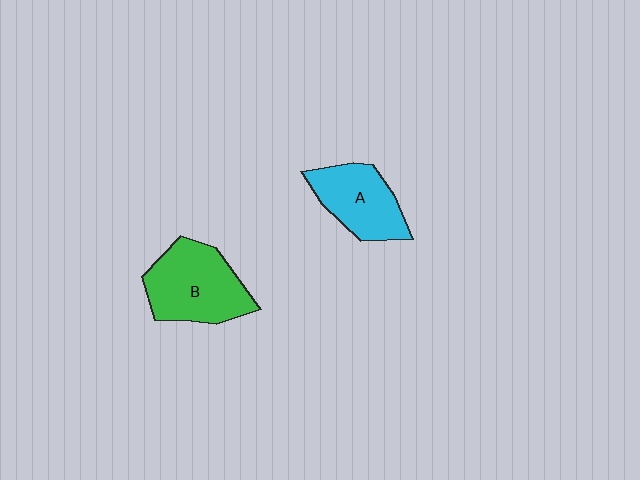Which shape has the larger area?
Shape B (green).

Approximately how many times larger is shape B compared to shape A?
Approximately 1.3 times.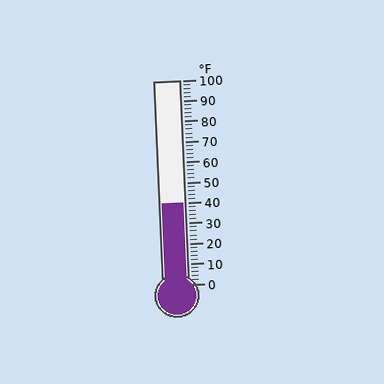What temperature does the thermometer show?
The thermometer shows approximately 40°F.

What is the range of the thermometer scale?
The thermometer scale ranges from 0°F to 100°F.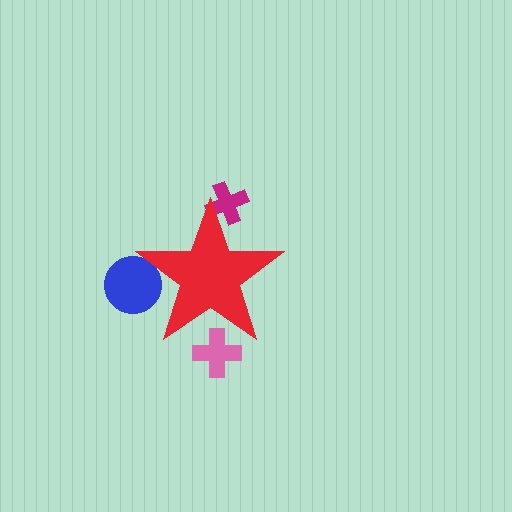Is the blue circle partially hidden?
Yes, the blue circle is partially hidden behind the red star.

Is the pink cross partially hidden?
Yes, the pink cross is partially hidden behind the red star.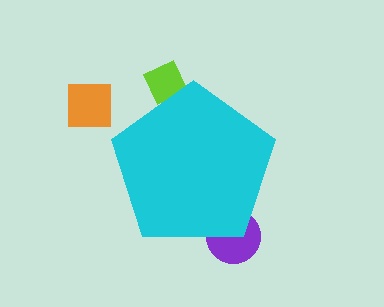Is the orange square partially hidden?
No, the orange square is fully visible.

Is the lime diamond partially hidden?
Yes, the lime diamond is partially hidden behind the cyan pentagon.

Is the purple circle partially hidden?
Yes, the purple circle is partially hidden behind the cyan pentagon.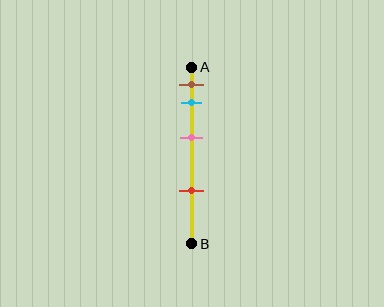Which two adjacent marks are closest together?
The brown and cyan marks are the closest adjacent pair.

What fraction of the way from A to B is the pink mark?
The pink mark is approximately 40% (0.4) of the way from A to B.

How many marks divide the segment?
There are 4 marks dividing the segment.